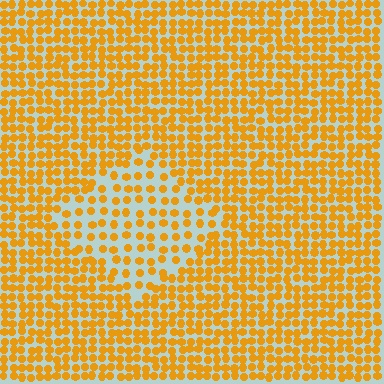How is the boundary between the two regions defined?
The boundary is defined by a change in element density (approximately 1.9x ratio). All elements are the same color, size, and shape.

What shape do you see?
I see a diamond.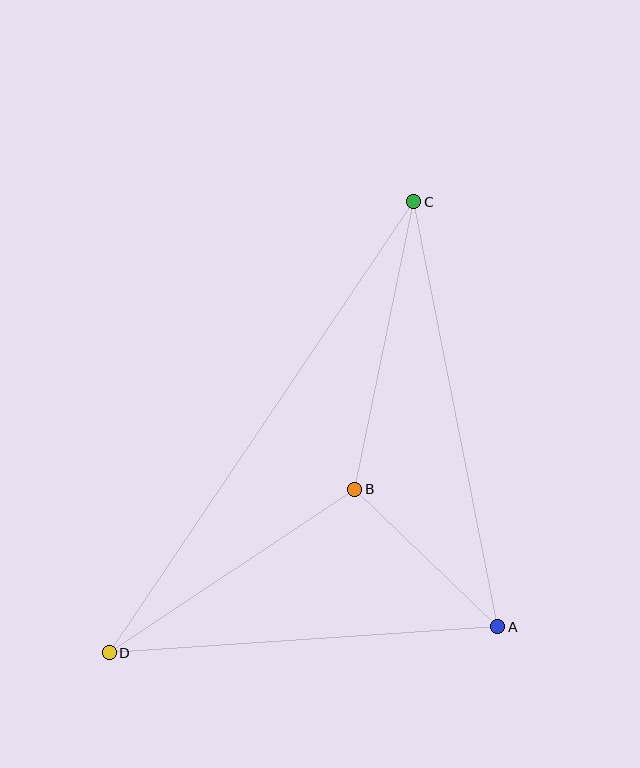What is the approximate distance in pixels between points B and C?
The distance between B and C is approximately 293 pixels.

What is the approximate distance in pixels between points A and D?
The distance between A and D is approximately 390 pixels.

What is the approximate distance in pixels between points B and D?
The distance between B and D is approximately 295 pixels.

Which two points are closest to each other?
Points A and B are closest to each other.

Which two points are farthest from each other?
Points C and D are farthest from each other.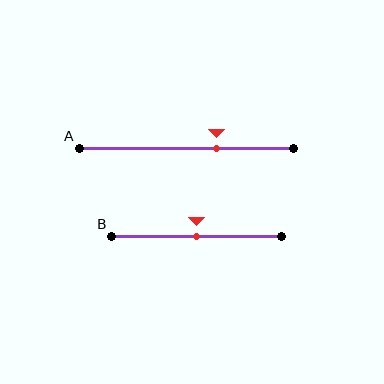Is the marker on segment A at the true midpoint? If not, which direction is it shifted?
No, the marker on segment A is shifted to the right by about 14% of the segment length.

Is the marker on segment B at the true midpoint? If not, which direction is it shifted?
Yes, the marker on segment B is at the true midpoint.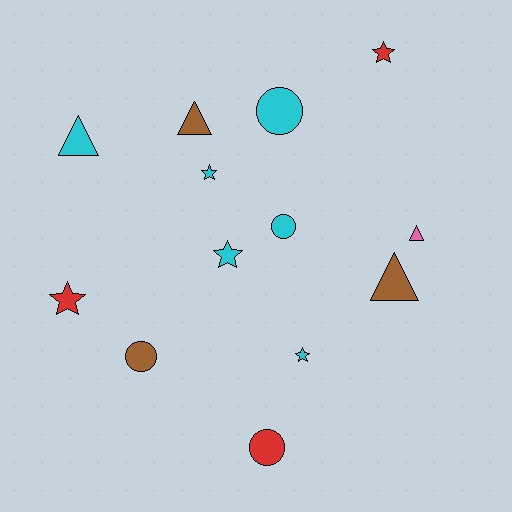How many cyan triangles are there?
There is 1 cyan triangle.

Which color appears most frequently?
Cyan, with 6 objects.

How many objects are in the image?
There are 13 objects.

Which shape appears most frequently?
Star, with 5 objects.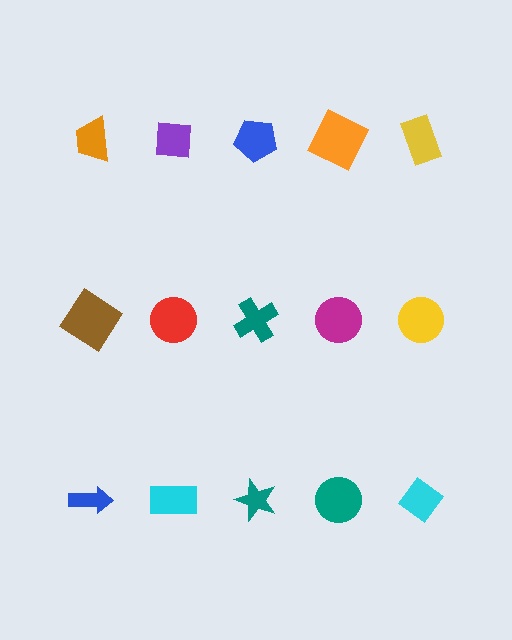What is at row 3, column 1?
A blue arrow.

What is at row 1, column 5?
A yellow rectangle.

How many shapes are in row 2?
5 shapes.